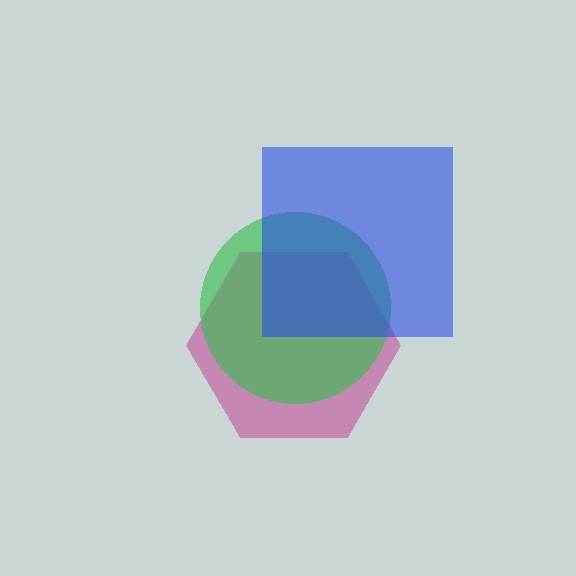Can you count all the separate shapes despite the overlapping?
Yes, there are 3 separate shapes.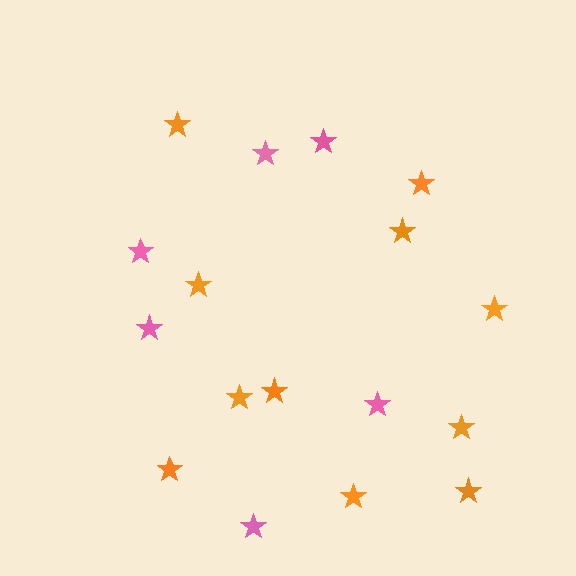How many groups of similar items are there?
There are 2 groups: one group of pink stars (6) and one group of orange stars (11).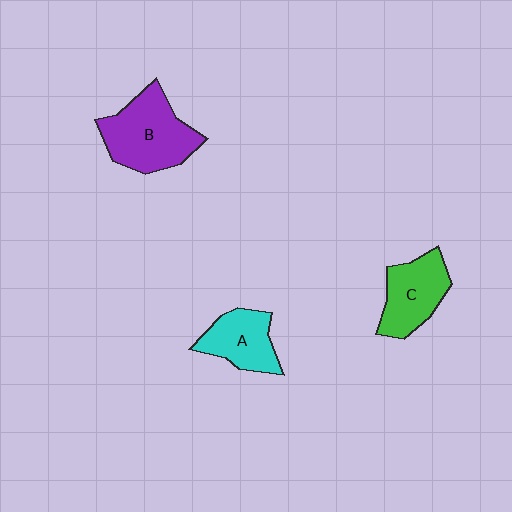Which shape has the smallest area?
Shape A (cyan).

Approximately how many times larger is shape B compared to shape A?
Approximately 1.5 times.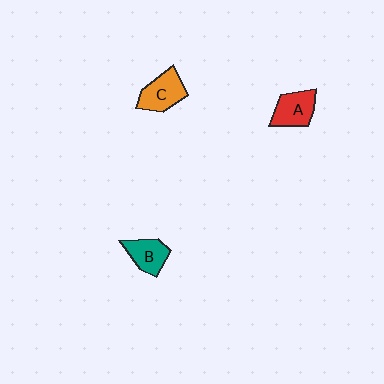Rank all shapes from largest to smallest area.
From largest to smallest: C (orange), A (red), B (teal).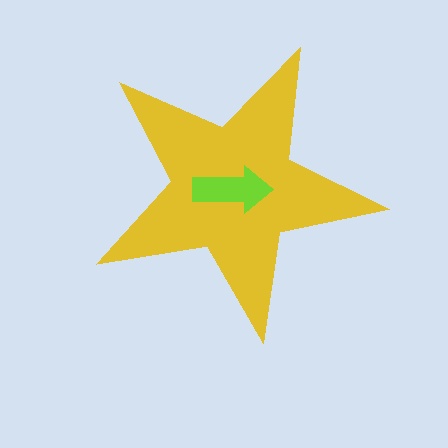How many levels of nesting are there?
2.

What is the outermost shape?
The yellow star.